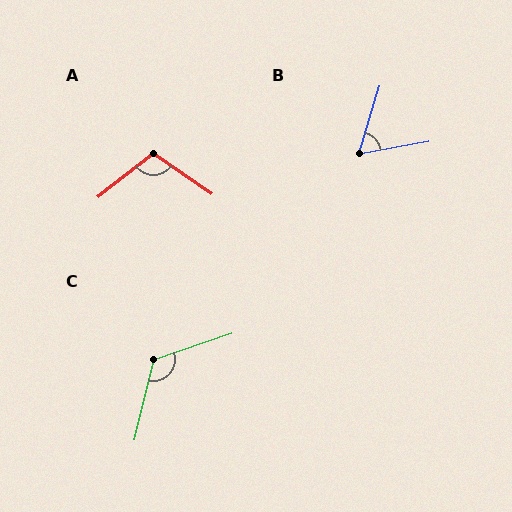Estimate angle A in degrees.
Approximately 107 degrees.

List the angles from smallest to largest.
B (63°), A (107°), C (122°).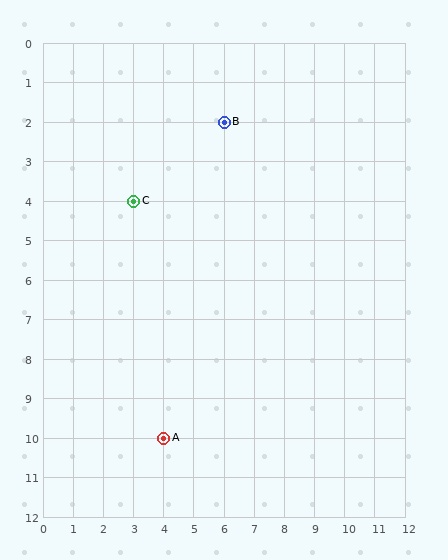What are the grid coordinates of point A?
Point A is at grid coordinates (4, 10).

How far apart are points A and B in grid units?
Points A and B are 2 columns and 8 rows apart (about 8.2 grid units diagonally).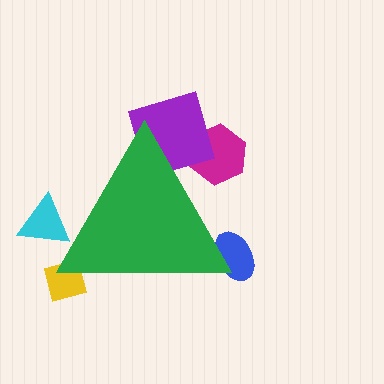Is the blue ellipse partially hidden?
Yes, the blue ellipse is partially hidden behind the green triangle.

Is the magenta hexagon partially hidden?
Yes, the magenta hexagon is partially hidden behind the green triangle.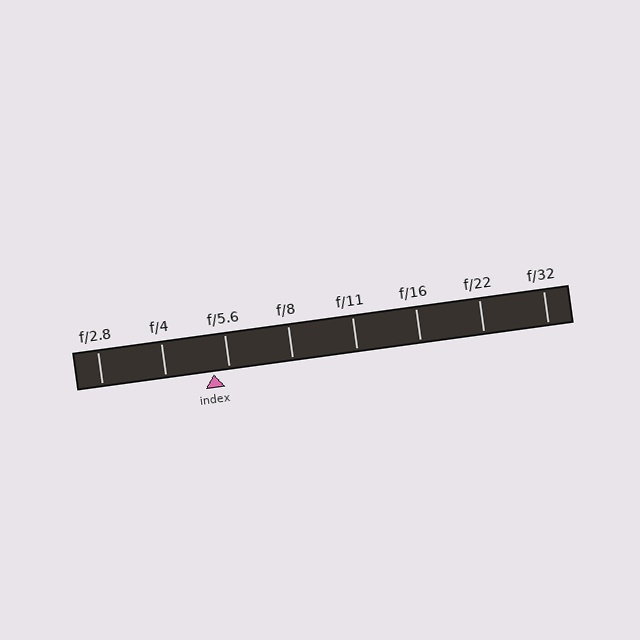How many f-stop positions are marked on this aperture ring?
There are 8 f-stop positions marked.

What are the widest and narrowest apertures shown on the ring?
The widest aperture shown is f/2.8 and the narrowest is f/32.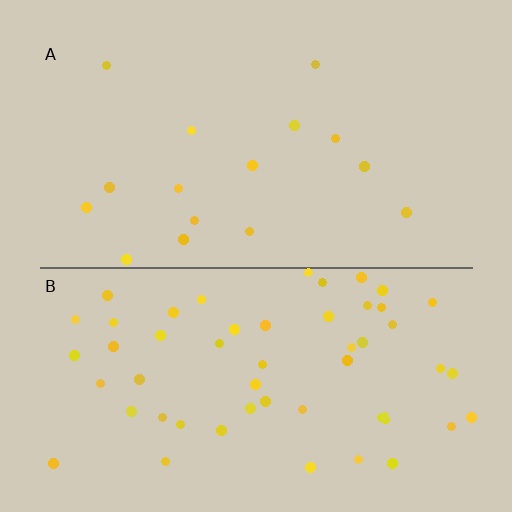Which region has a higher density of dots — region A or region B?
B (the bottom).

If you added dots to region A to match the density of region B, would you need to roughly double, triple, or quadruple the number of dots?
Approximately triple.